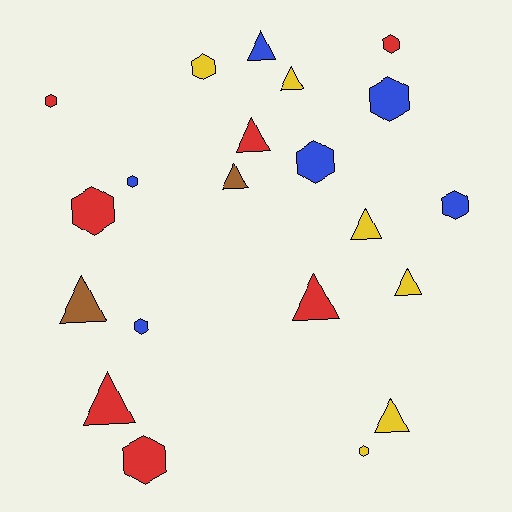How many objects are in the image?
There are 21 objects.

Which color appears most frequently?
Red, with 7 objects.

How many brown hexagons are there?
There are no brown hexagons.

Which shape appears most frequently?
Hexagon, with 11 objects.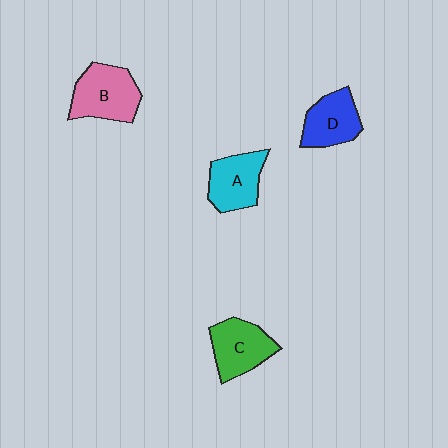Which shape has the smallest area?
Shape D (blue).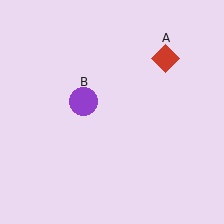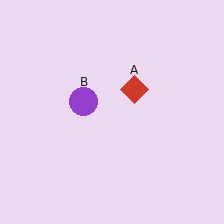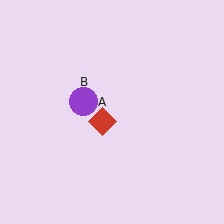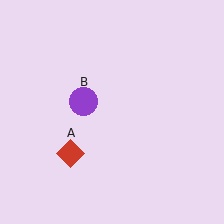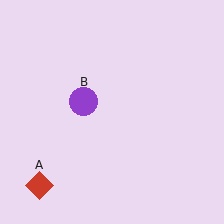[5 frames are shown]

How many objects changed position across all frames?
1 object changed position: red diamond (object A).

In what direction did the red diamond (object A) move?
The red diamond (object A) moved down and to the left.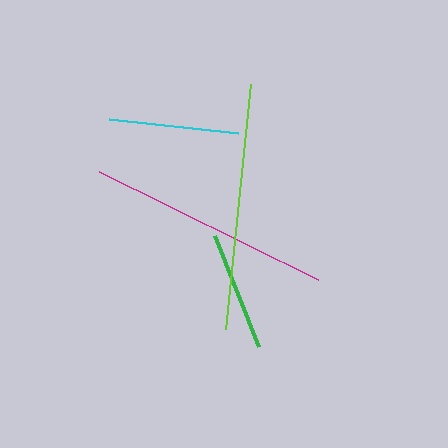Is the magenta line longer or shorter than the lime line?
The lime line is longer than the magenta line.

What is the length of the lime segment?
The lime segment is approximately 246 pixels long.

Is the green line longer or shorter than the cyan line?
The cyan line is longer than the green line.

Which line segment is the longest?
The lime line is the longest at approximately 246 pixels.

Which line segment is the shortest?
The green line is the shortest at approximately 120 pixels.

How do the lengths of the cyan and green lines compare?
The cyan and green lines are approximately the same length.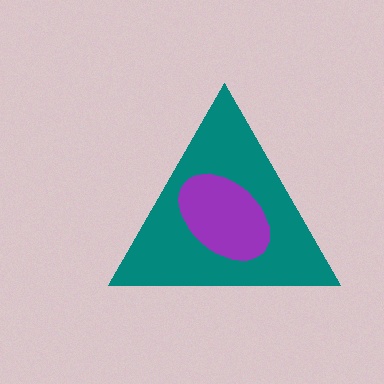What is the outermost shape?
The teal triangle.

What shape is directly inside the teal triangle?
The purple ellipse.